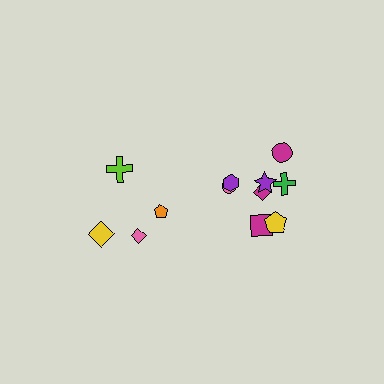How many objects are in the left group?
There are 4 objects.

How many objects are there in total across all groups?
There are 12 objects.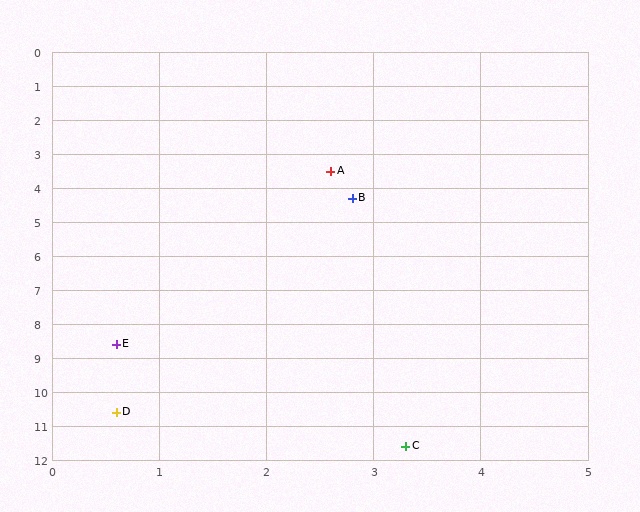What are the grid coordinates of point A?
Point A is at approximately (2.6, 3.5).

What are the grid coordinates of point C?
Point C is at approximately (3.3, 11.6).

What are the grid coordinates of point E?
Point E is at approximately (0.6, 8.6).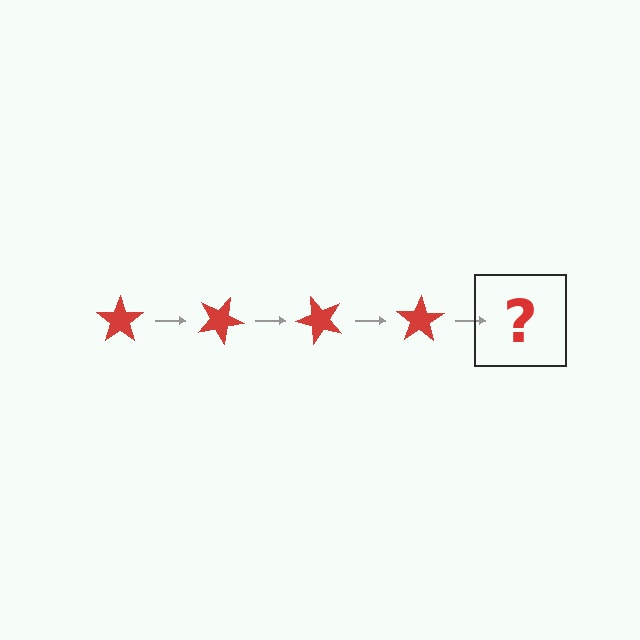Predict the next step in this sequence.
The next step is a red star rotated 100 degrees.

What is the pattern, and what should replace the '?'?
The pattern is that the star rotates 25 degrees each step. The '?' should be a red star rotated 100 degrees.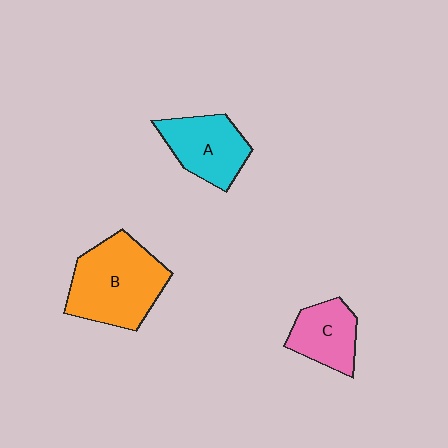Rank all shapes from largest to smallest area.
From largest to smallest: B (orange), A (cyan), C (pink).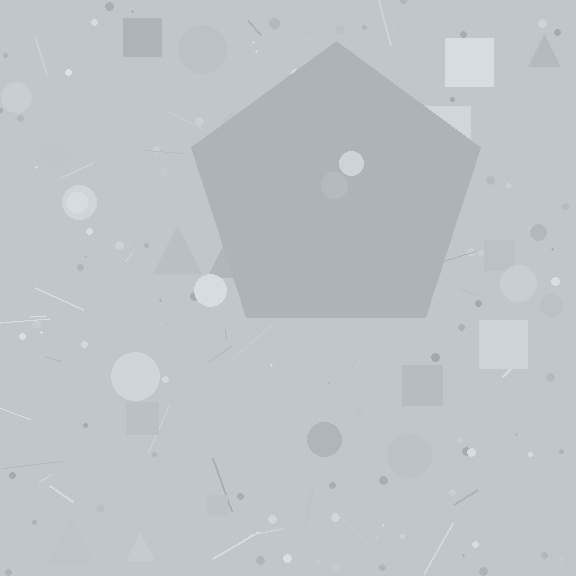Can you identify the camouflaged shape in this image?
The camouflaged shape is a pentagon.